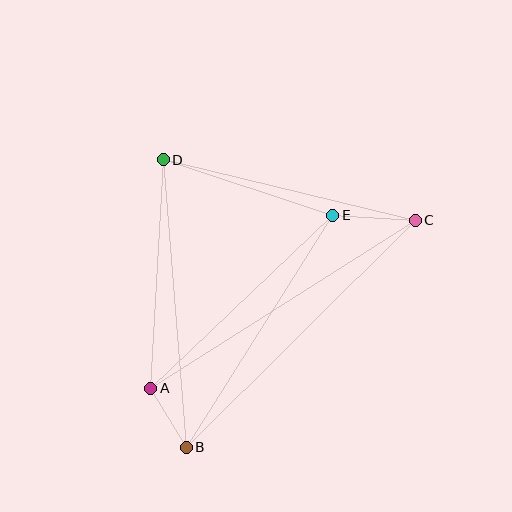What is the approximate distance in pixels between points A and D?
The distance between A and D is approximately 229 pixels.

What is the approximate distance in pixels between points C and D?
The distance between C and D is approximately 259 pixels.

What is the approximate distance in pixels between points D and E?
The distance between D and E is approximately 179 pixels.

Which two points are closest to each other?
Points A and B are closest to each other.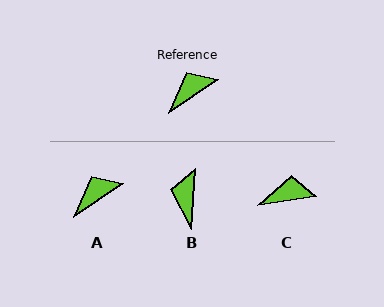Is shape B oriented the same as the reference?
No, it is off by about 51 degrees.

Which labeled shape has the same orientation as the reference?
A.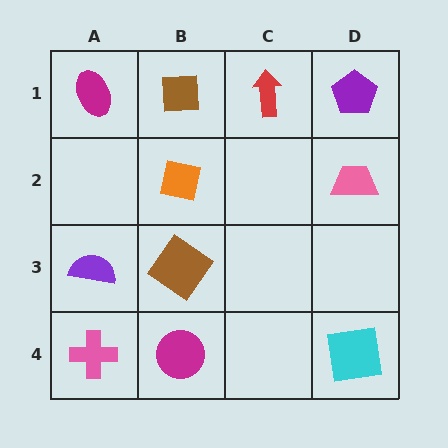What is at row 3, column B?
A brown diamond.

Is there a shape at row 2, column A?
No, that cell is empty.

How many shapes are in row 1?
4 shapes.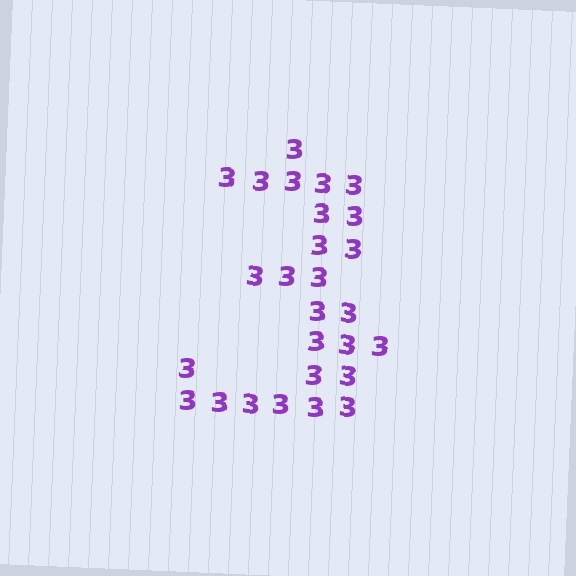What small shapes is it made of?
It is made of small digit 3's.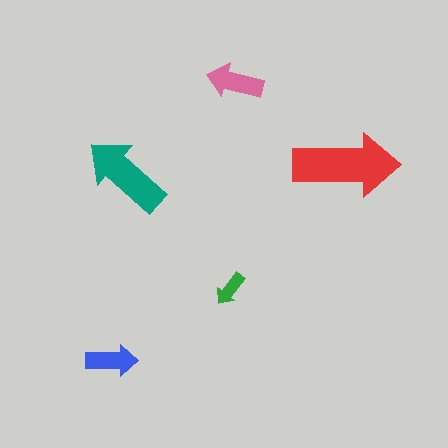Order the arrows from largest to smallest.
the red one, the teal one, the pink one, the blue one, the green one.